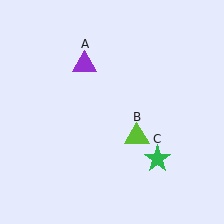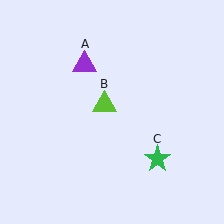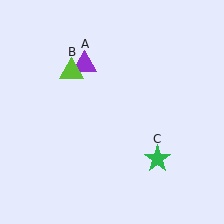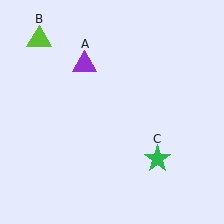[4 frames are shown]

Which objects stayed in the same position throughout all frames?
Purple triangle (object A) and green star (object C) remained stationary.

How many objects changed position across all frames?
1 object changed position: lime triangle (object B).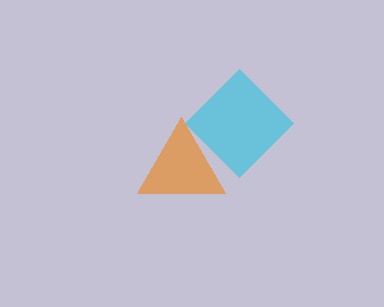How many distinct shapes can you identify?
There are 2 distinct shapes: an orange triangle, a cyan diamond.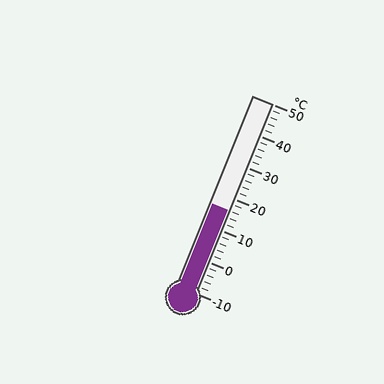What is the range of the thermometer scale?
The thermometer scale ranges from -10°C to 50°C.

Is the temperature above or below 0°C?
The temperature is above 0°C.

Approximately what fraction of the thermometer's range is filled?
The thermometer is filled to approximately 45% of its range.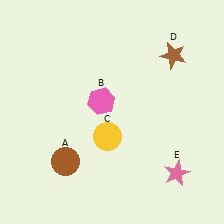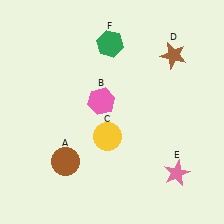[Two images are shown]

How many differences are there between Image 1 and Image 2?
There is 1 difference between the two images.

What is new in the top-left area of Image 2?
A green hexagon (F) was added in the top-left area of Image 2.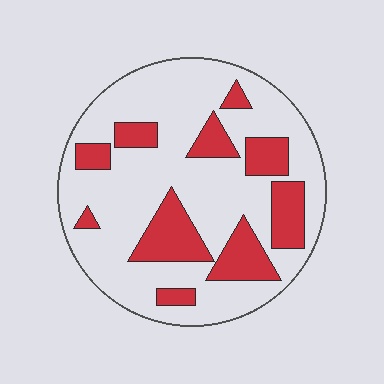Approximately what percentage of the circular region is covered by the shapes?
Approximately 25%.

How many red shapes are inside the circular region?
10.